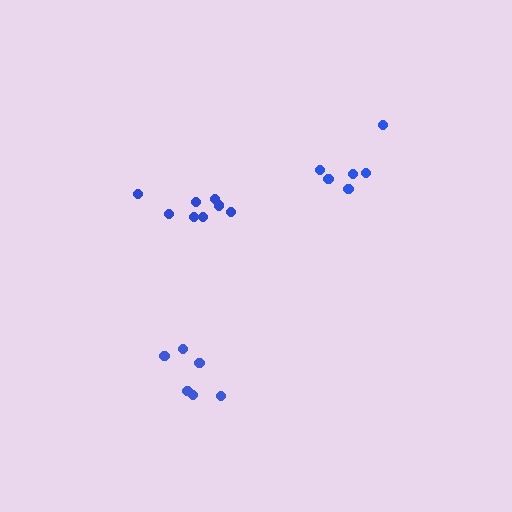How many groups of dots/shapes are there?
There are 3 groups.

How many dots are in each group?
Group 1: 8 dots, Group 2: 6 dots, Group 3: 6 dots (20 total).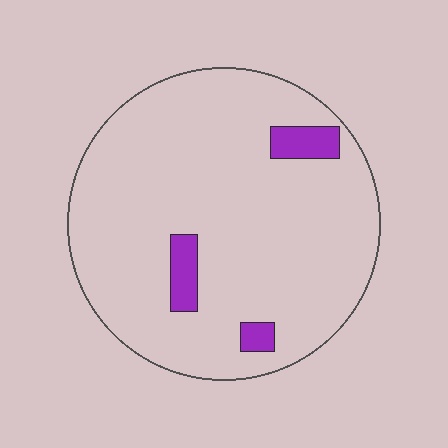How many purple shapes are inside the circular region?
3.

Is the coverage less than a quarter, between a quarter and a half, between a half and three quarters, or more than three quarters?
Less than a quarter.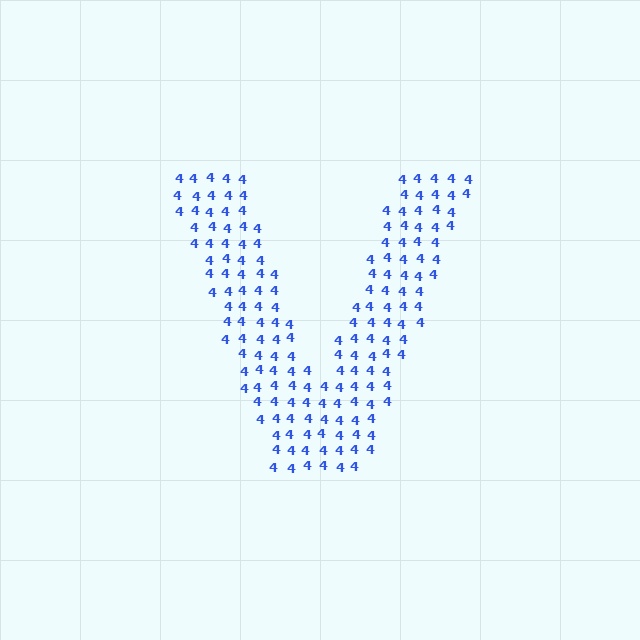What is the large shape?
The large shape is the letter V.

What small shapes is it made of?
It is made of small digit 4's.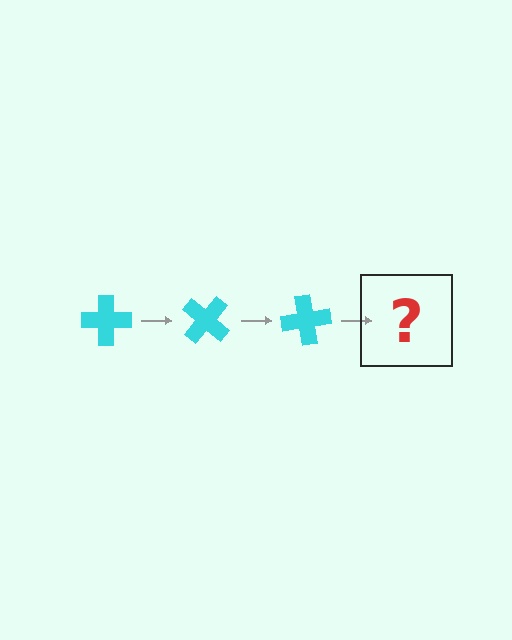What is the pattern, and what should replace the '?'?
The pattern is that the cross rotates 40 degrees each step. The '?' should be a cyan cross rotated 120 degrees.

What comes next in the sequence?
The next element should be a cyan cross rotated 120 degrees.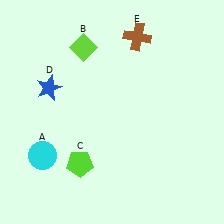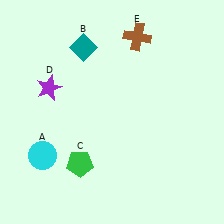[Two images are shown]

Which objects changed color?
B changed from lime to teal. C changed from lime to green. D changed from blue to purple.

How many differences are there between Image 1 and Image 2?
There are 3 differences between the two images.